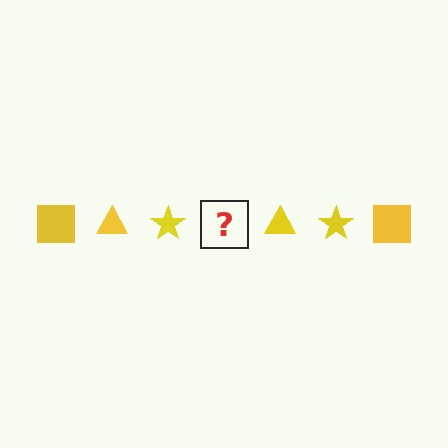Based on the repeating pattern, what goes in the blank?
The blank should be a yellow square.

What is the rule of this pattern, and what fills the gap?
The rule is that the pattern cycles through square, triangle, star shapes in yellow. The gap should be filled with a yellow square.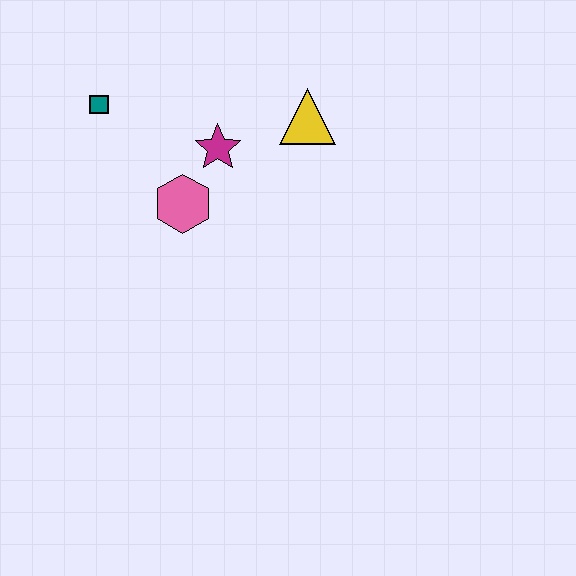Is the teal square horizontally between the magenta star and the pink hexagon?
No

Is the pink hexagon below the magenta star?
Yes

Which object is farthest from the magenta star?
The teal square is farthest from the magenta star.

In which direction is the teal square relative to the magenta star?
The teal square is to the left of the magenta star.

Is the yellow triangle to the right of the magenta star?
Yes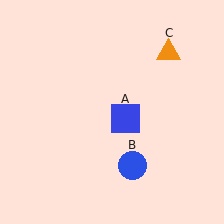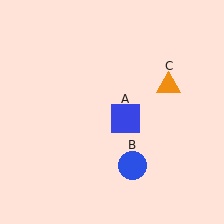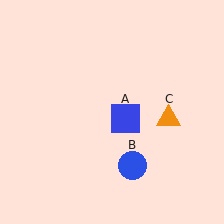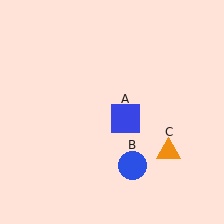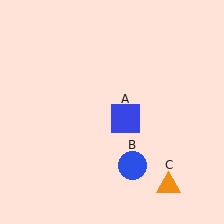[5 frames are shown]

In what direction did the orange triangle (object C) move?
The orange triangle (object C) moved down.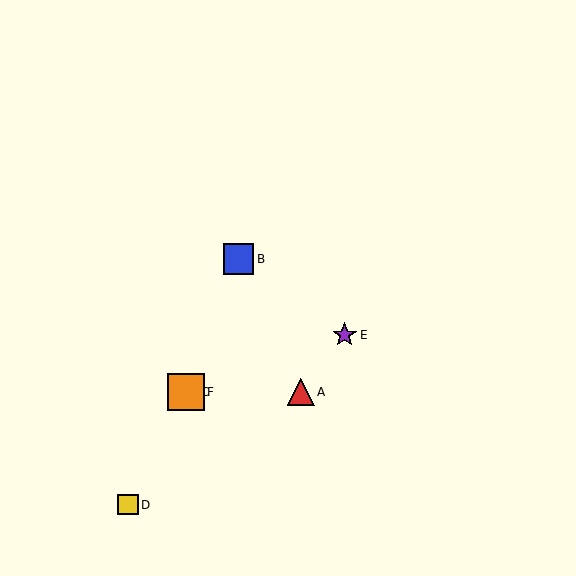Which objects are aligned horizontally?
Objects A, C, F are aligned horizontally.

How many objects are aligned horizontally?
3 objects (A, C, F) are aligned horizontally.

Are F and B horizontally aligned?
No, F is at y≈392 and B is at y≈259.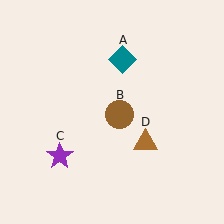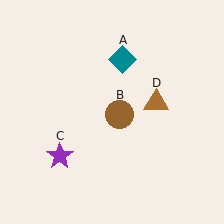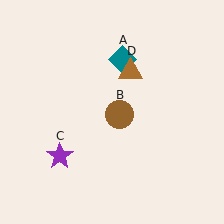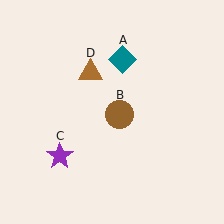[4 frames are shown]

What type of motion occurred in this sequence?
The brown triangle (object D) rotated counterclockwise around the center of the scene.